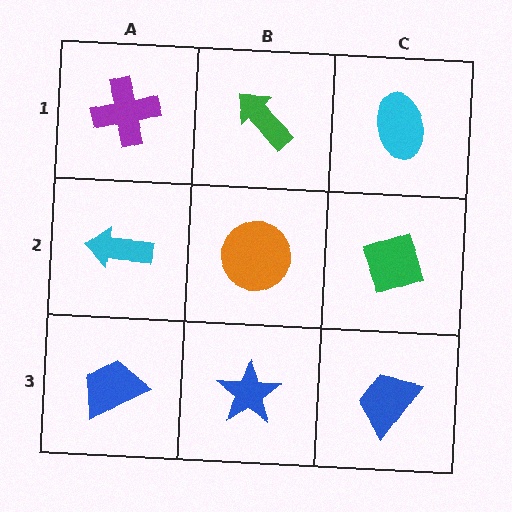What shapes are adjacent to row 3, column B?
An orange circle (row 2, column B), a blue trapezoid (row 3, column A), a blue trapezoid (row 3, column C).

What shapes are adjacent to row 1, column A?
A cyan arrow (row 2, column A), a green arrow (row 1, column B).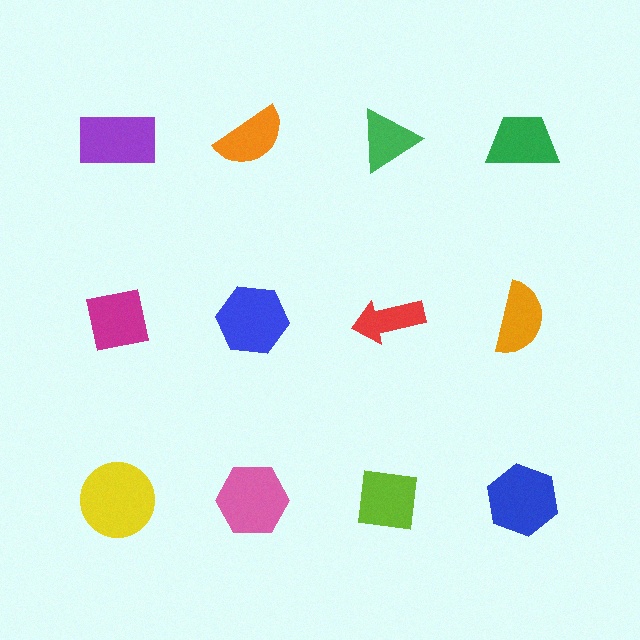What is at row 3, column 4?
A blue hexagon.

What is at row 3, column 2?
A pink hexagon.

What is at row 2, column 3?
A red arrow.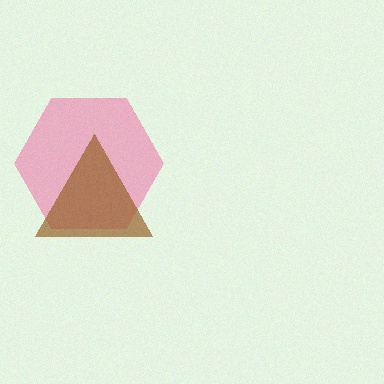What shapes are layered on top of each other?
The layered shapes are: a pink hexagon, a brown triangle.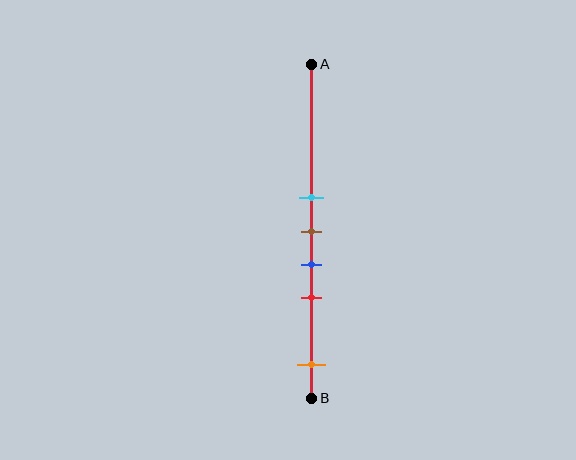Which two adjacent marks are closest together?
The cyan and brown marks are the closest adjacent pair.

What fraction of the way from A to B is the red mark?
The red mark is approximately 70% (0.7) of the way from A to B.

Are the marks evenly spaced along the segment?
No, the marks are not evenly spaced.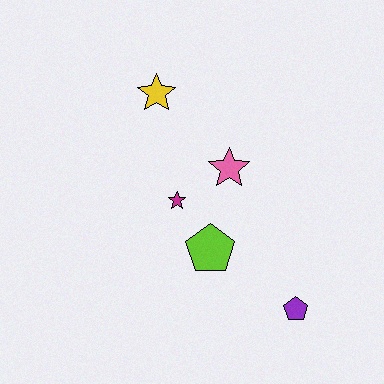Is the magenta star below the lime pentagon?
No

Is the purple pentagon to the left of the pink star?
No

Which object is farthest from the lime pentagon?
The yellow star is farthest from the lime pentagon.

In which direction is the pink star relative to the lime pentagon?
The pink star is above the lime pentagon.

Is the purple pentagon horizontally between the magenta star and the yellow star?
No